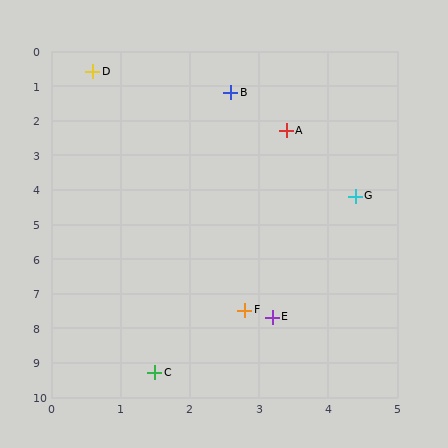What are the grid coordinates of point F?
Point F is at approximately (2.8, 7.5).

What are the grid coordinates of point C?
Point C is at approximately (1.5, 9.3).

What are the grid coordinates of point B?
Point B is at approximately (2.6, 1.2).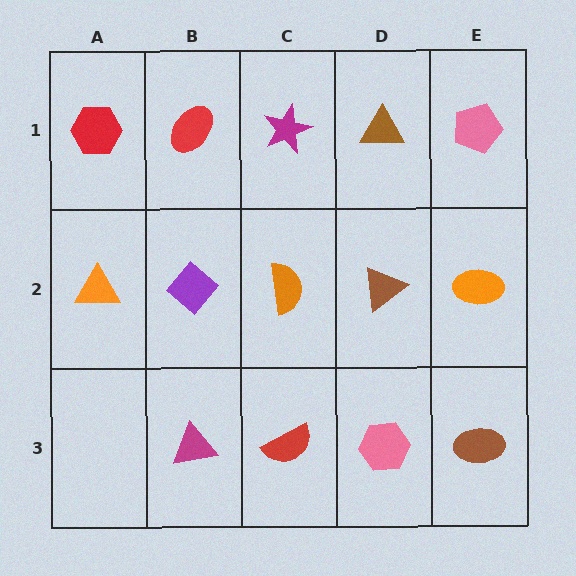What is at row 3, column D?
A pink hexagon.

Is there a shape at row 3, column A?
No, that cell is empty.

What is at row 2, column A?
An orange triangle.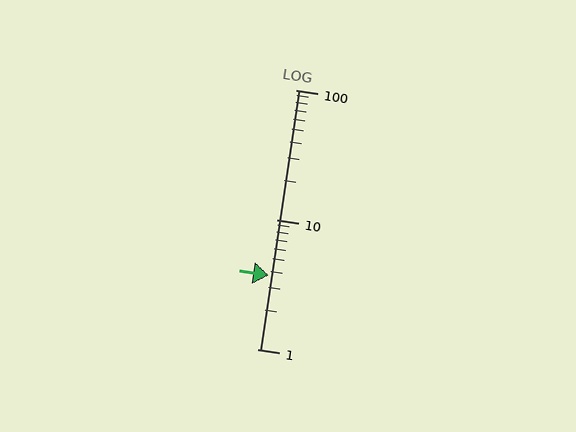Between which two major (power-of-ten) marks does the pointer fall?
The pointer is between 1 and 10.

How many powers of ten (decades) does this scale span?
The scale spans 2 decades, from 1 to 100.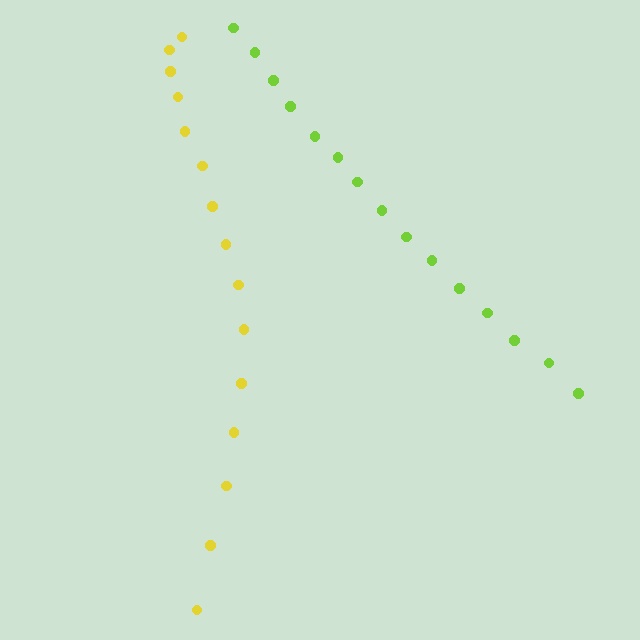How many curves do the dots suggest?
There are 2 distinct paths.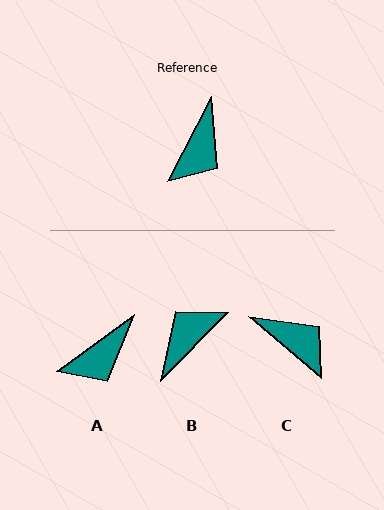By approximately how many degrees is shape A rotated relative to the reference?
Approximately 26 degrees clockwise.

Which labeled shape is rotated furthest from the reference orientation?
B, about 163 degrees away.